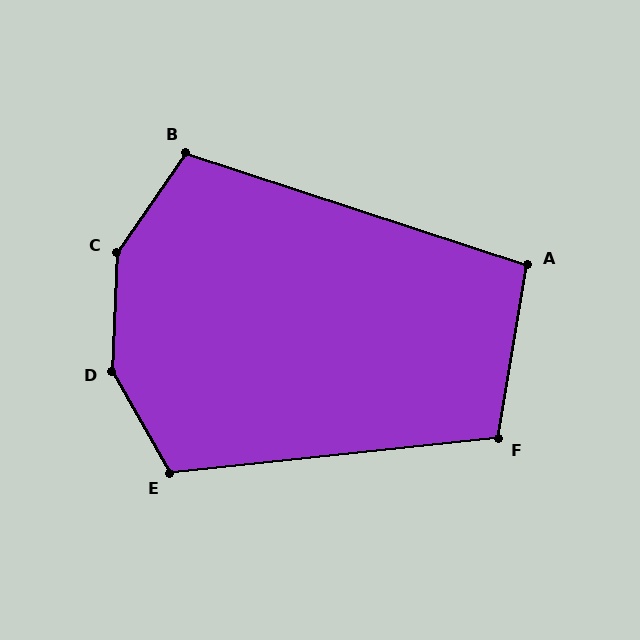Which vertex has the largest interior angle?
D, at approximately 148 degrees.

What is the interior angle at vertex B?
Approximately 107 degrees (obtuse).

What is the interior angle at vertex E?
Approximately 114 degrees (obtuse).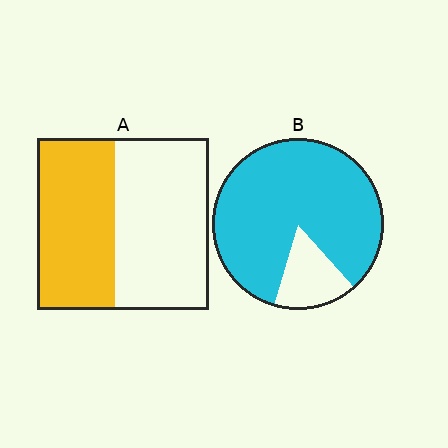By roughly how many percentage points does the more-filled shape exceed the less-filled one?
By roughly 40 percentage points (B over A).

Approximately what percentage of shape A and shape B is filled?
A is approximately 45% and B is approximately 85%.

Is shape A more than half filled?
No.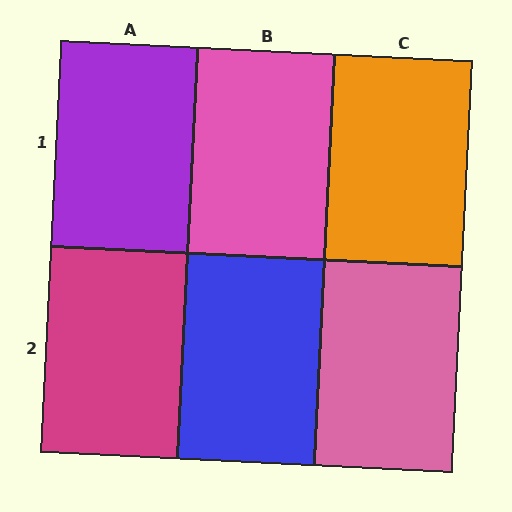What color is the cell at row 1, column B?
Pink.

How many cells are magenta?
1 cell is magenta.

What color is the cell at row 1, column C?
Orange.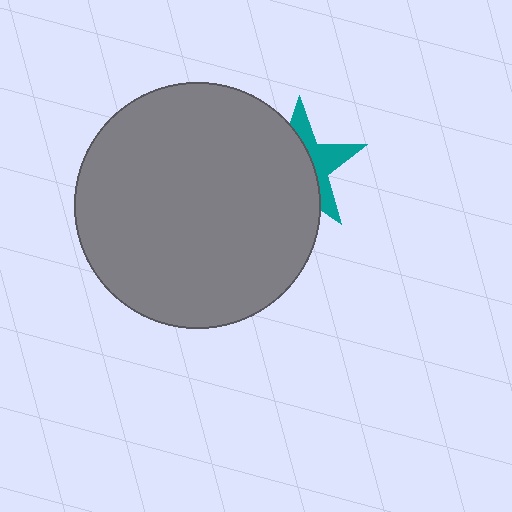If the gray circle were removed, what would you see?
You would see the complete teal star.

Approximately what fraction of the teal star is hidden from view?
Roughly 62% of the teal star is hidden behind the gray circle.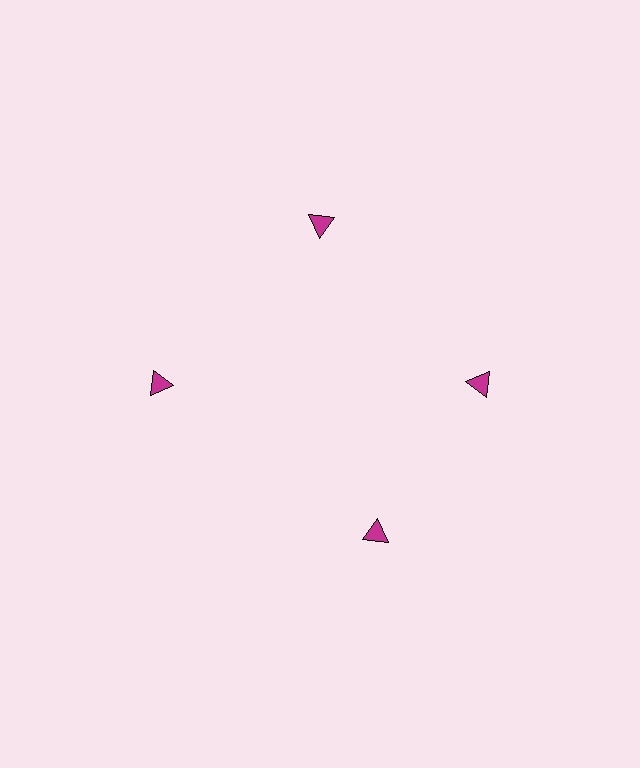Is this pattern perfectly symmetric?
No. The 4 magenta triangles are arranged in a ring, but one element near the 6 o'clock position is rotated out of alignment along the ring, breaking the 4-fold rotational symmetry.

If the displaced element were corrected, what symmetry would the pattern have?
It would have 4-fold rotational symmetry — the pattern would map onto itself every 90 degrees.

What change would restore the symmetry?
The symmetry would be restored by rotating it back into even spacing with its neighbors so that all 4 triangles sit at equal angles and equal distance from the center.